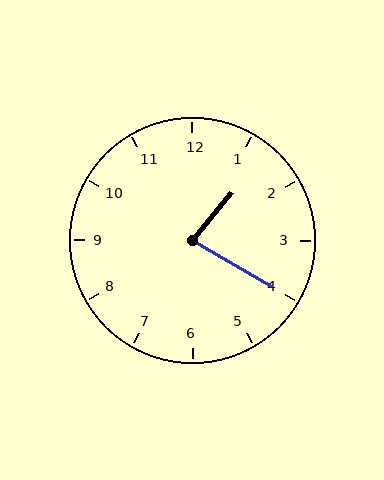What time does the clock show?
1:20.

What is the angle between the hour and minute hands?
Approximately 80 degrees.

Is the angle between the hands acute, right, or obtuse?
It is acute.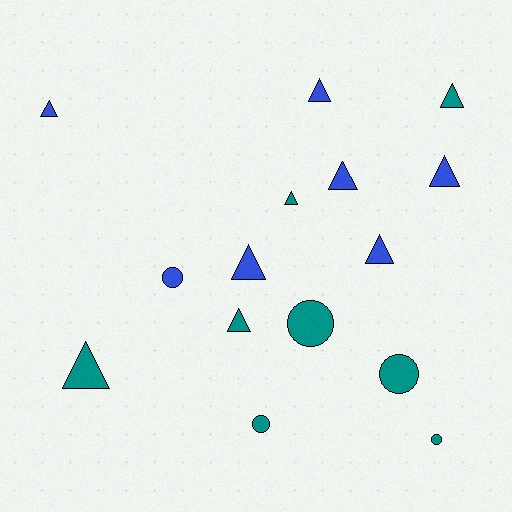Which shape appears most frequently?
Triangle, with 10 objects.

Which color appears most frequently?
Teal, with 8 objects.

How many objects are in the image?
There are 15 objects.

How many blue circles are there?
There is 1 blue circle.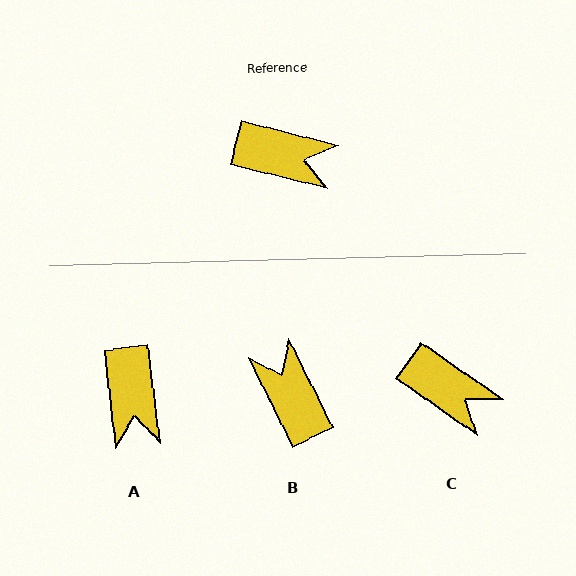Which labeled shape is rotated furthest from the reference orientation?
B, about 130 degrees away.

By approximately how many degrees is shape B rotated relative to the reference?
Approximately 130 degrees counter-clockwise.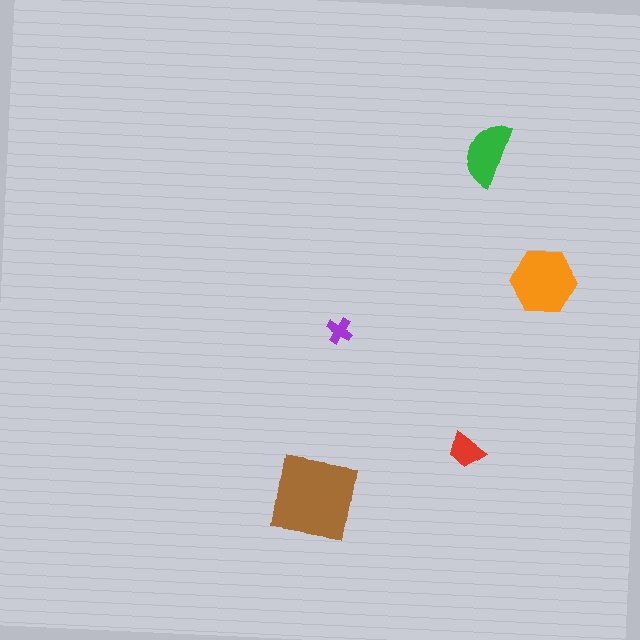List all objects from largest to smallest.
The brown square, the orange hexagon, the green semicircle, the red trapezoid, the purple cross.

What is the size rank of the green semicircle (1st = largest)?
3rd.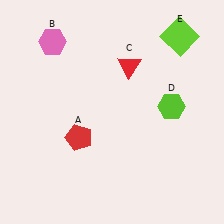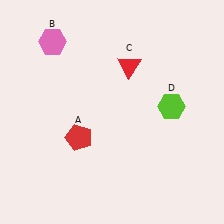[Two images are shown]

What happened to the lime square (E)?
The lime square (E) was removed in Image 2. It was in the top-right area of Image 1.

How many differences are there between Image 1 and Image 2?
There is 1 difference between the two images.